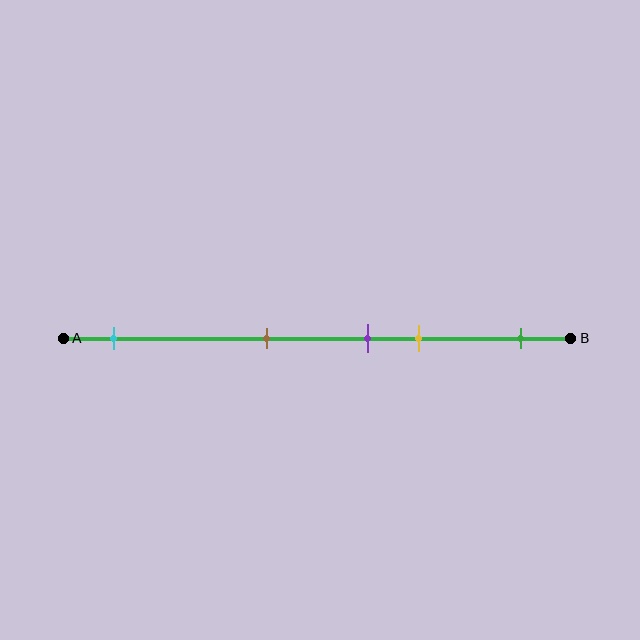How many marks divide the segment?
There are 5 marks dividing the segment.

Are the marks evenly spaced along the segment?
No, the marks are not evenly spaced.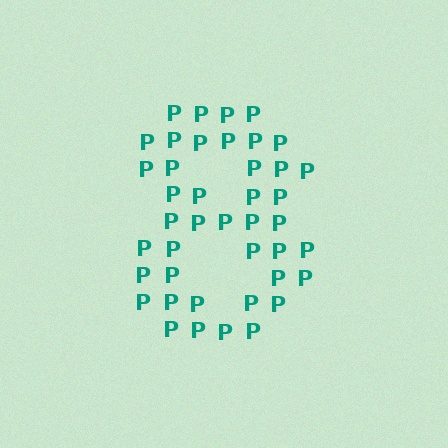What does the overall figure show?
The overall figure shows the digit 8.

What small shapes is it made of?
It is made of small letter P's.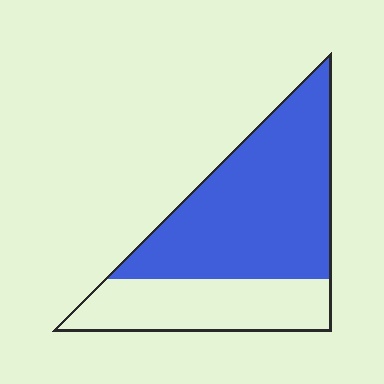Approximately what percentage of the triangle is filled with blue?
Approximately 65%.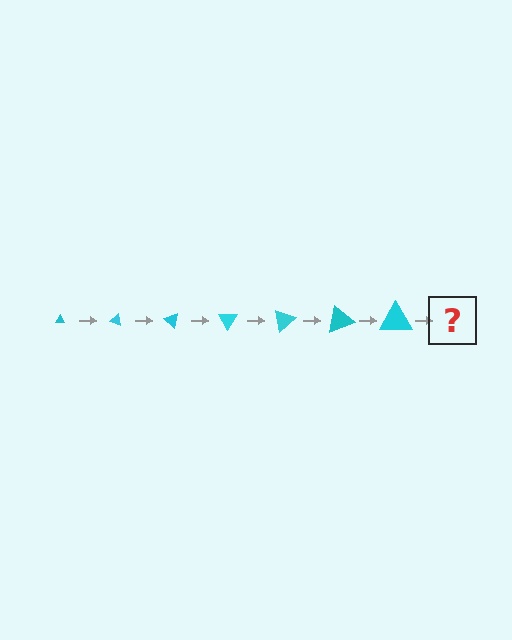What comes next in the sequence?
The next element should be a triangle, larger than the previous one and rotated 140 degrees from the start.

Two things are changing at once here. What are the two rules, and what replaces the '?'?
The two rules are that the triangle grows larger each step and it rotates 20 degrees each step. The '?' should be a triangle, larger than the previous one and rotated 140 degrees from the start.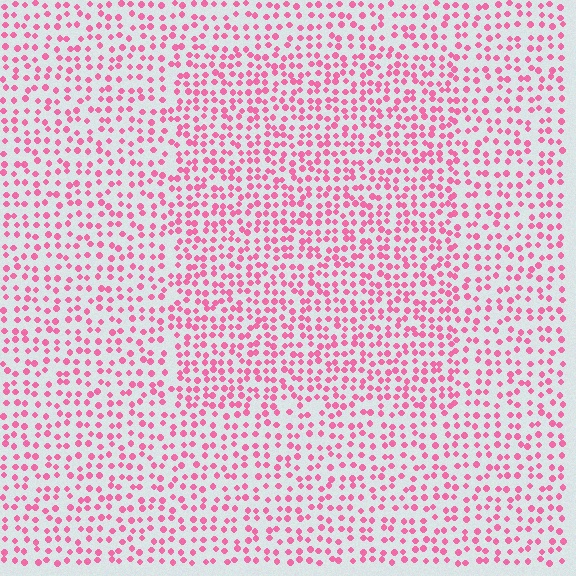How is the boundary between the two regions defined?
The boundary is defined by a change in element density (approximately 1.4x ratio). All elements are the same color, size, and shape.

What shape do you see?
I see a rectangle.